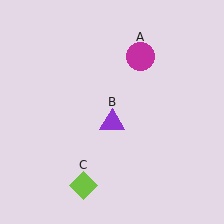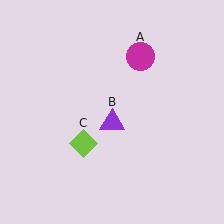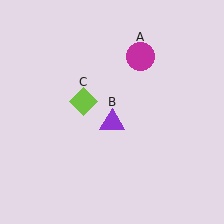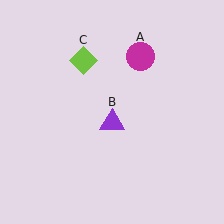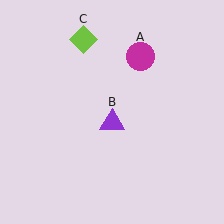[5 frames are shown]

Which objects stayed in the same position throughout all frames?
Magenta circle (object A) and purple triangle (object B) remained stationary.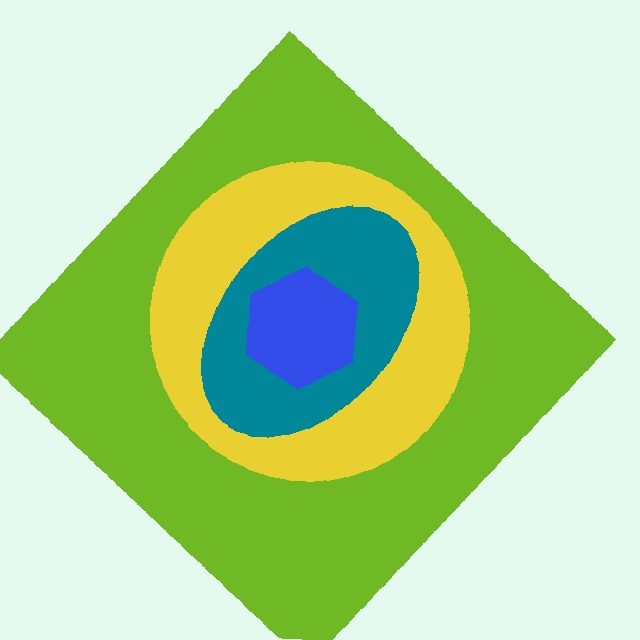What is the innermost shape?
The blue hexagon.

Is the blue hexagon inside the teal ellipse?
Yes.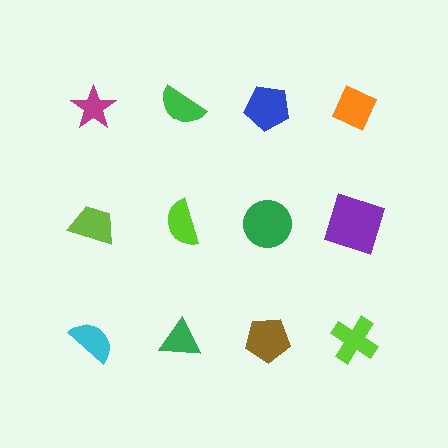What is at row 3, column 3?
A brown pentagon.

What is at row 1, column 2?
A green semicircle.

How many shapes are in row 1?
4 shapes.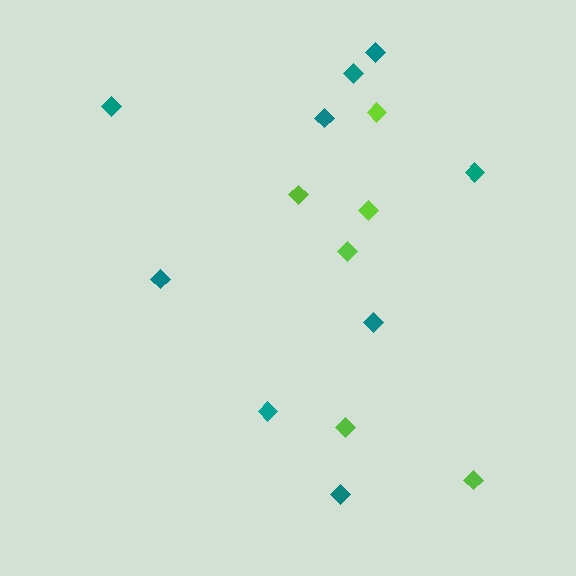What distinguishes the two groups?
There are 2 groups: one group of teal diamonds (9) and one group of lime diamonds (6).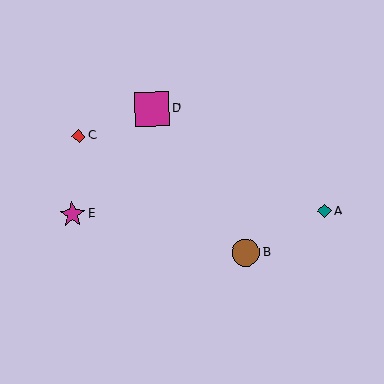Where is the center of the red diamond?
The center of the red diamond is at (79, 136).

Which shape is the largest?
The magenta square (labeled D) is the largest.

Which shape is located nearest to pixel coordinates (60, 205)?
The magenta star (labeled E) at (72, 214) is nearest to that location.